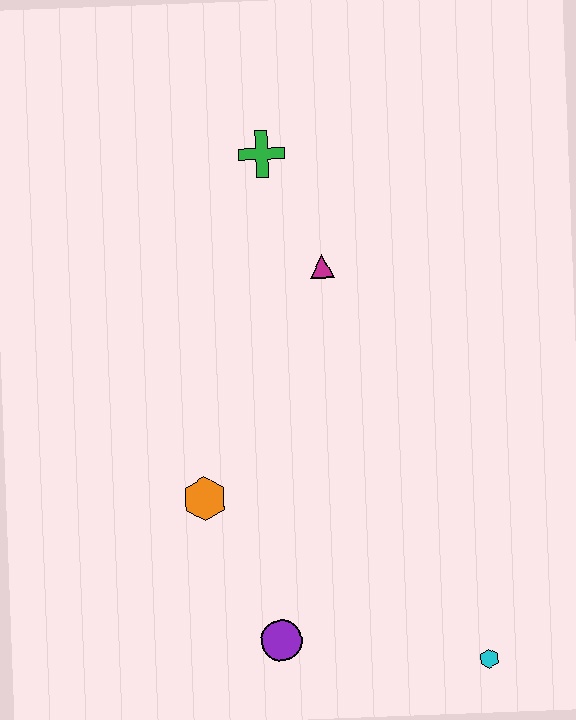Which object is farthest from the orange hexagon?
The green cross is farthest from the orange hexagon.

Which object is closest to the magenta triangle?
The green cross is closest to the magenta triangle.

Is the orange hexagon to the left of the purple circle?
Yes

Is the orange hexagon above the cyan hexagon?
Yes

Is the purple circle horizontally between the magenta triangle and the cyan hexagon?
No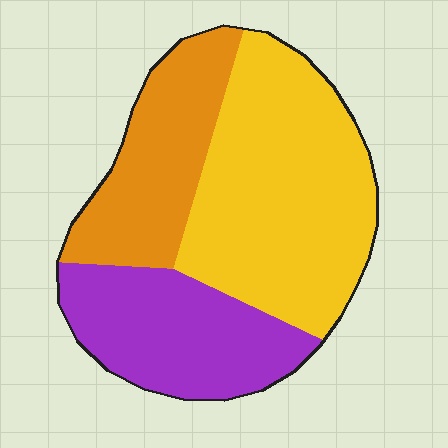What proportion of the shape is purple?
Purple covers 28% of the shape.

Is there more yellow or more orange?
Yellow.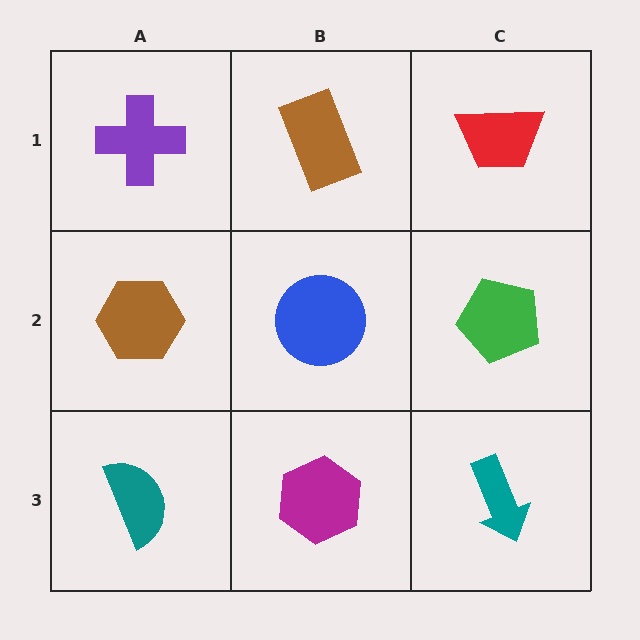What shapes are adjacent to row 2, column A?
A purple cross (row 1, column A), a teal semicircle (row 3, column A), a blue circle (row 2, column B).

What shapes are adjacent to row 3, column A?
A brown hexagon (row 2, column A), a magenta hexagon (row 3, column B).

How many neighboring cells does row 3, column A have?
2.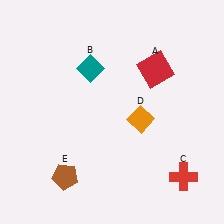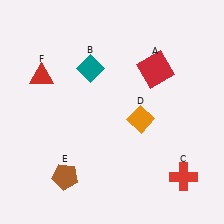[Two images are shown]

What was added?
A red triangle (F) was added in Image 2.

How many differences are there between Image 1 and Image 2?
There is 1 difference between the two images.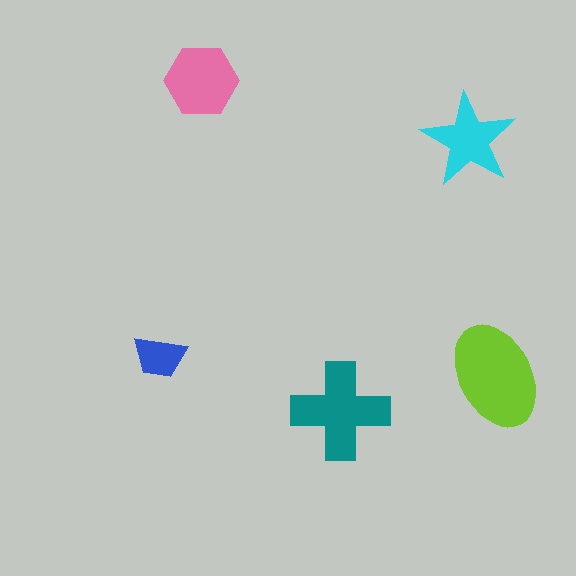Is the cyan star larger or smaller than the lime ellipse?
Smaller.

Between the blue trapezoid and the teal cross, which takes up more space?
The teal cross.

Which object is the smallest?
The blue trapezoid.